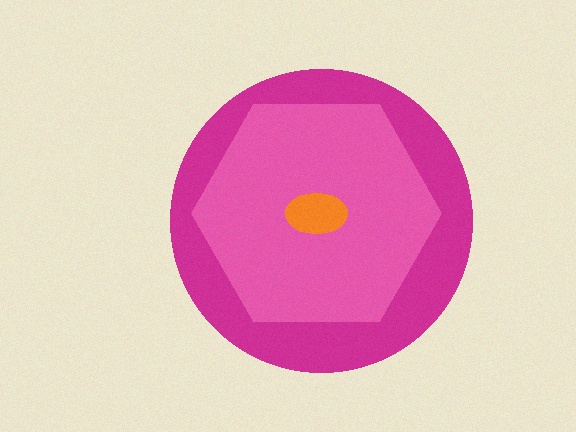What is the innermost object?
The orange ellipse.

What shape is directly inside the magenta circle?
The pink hexagon.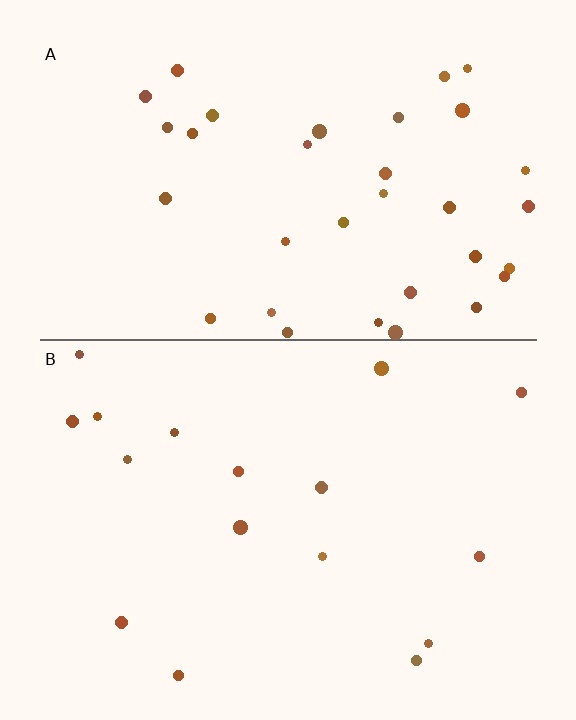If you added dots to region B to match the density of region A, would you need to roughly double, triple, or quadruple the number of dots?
Approximately double.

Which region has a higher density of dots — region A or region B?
A (the top).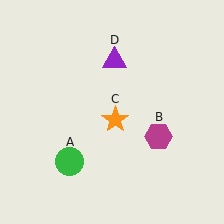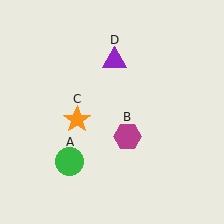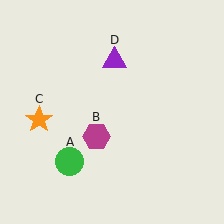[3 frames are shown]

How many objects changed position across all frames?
2 objects changed position: magenta hexagon (object B), orange star (object C).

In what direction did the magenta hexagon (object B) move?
The magenta hexagon (object B) moved left.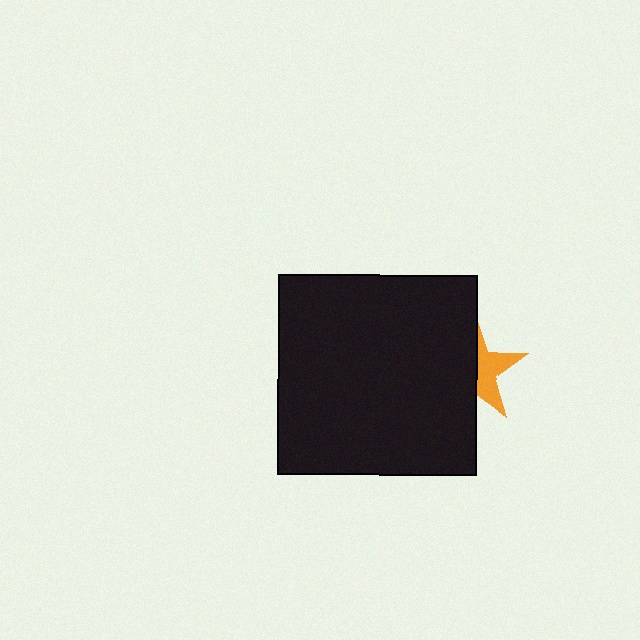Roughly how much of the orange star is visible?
A small part of it is visible (roughly 43%).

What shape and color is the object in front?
The object in front is a black square.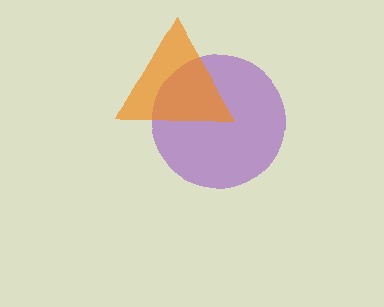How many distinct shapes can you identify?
There are 2 distinct shapes: a purple circle, an orange triangle.